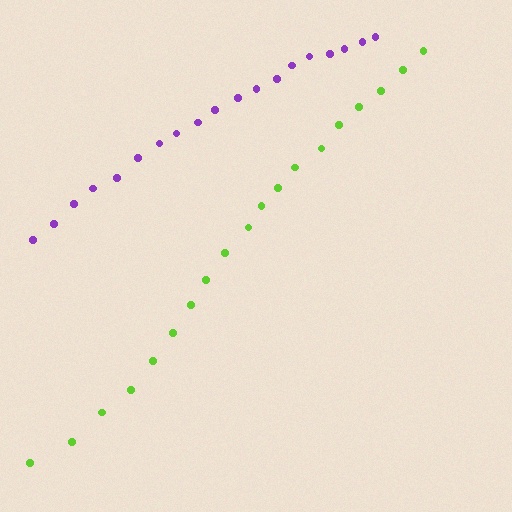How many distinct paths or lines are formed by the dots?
There are 2 distinct paths.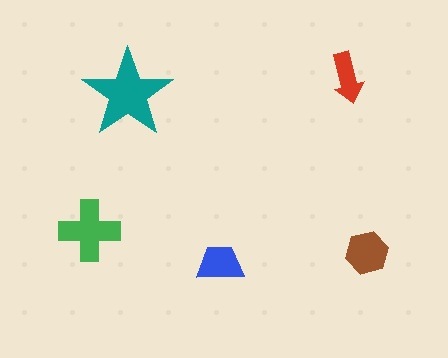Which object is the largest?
The teal star.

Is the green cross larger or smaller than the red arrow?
Larger.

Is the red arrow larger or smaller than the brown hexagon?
Smaller.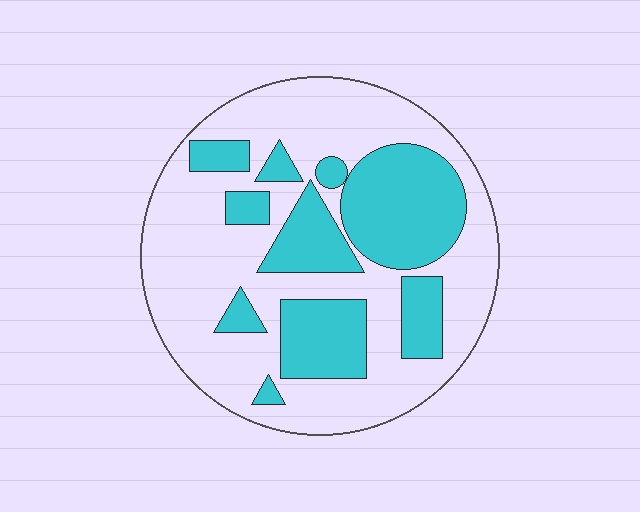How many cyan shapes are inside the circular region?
10.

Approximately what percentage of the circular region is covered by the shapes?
Approximately 35%.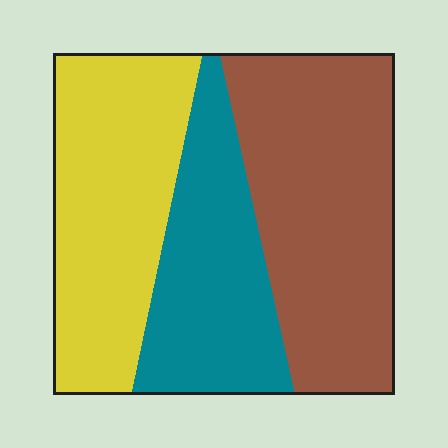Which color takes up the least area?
Teal, at roughly 25%.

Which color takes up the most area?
Brown, at roughly 40%.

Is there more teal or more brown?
Brown.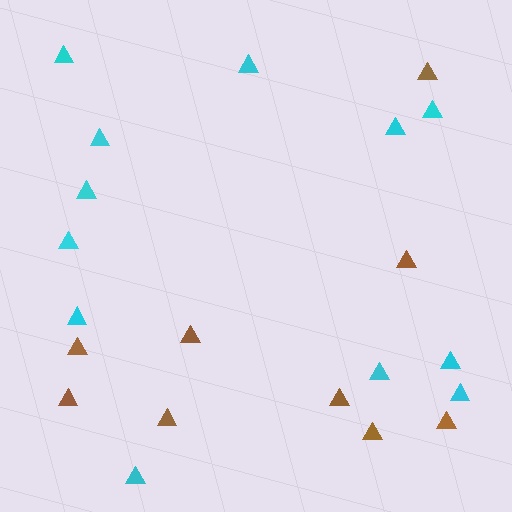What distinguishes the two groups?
There are 2 groups: one group of brown triangles (9) and one group of cyan triangles (12).